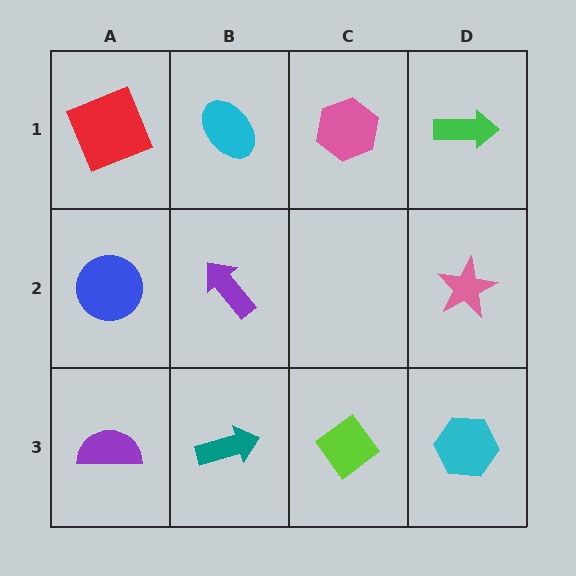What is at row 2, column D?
A pink star.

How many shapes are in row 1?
4 shapes.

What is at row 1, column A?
A red square.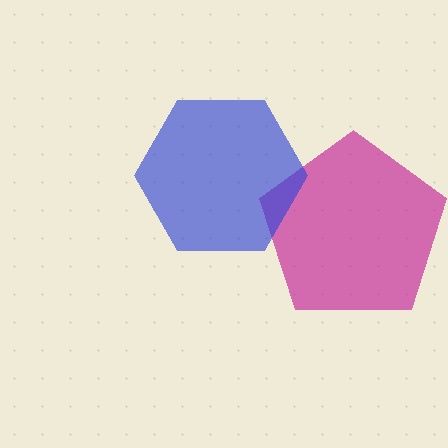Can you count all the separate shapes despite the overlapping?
Yes, there are 2 separate shapes.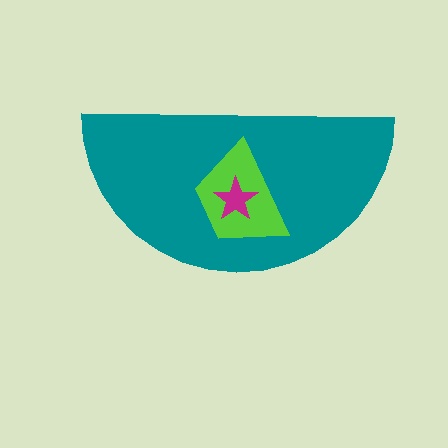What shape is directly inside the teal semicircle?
The lime trapezoid.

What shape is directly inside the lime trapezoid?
The magenta star.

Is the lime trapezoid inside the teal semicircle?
Yes.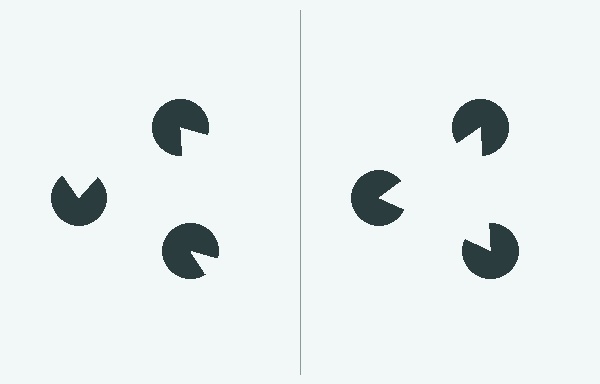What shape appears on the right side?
An illusory triangle.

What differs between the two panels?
The pac-man discs are positioned identically on both sides; only the wedge orientations differ. On the right they align to a triangle; on the left they are misaligned.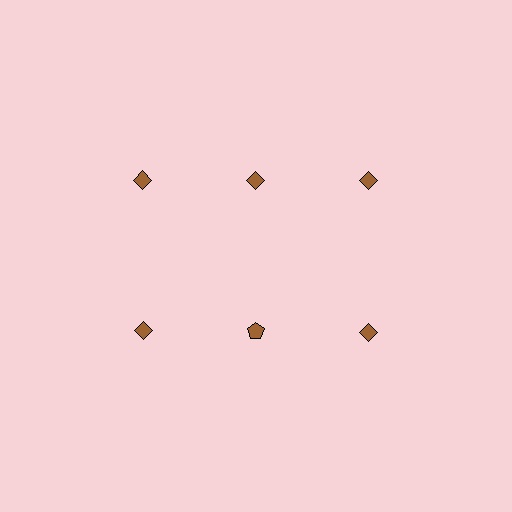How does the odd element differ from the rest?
It has a different shape: pentagon instead of diamond.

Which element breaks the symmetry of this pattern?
The brown pentagon in the second row, second from left column breaks the symmetry. All other shapes are brown diamonds.